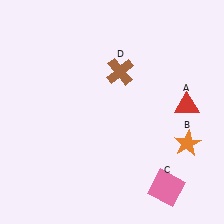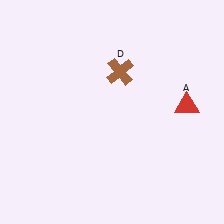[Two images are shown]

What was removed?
The orange star (B), the pink square (C) were removed in Image 2.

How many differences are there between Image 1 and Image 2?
There are 2 differences between the two images.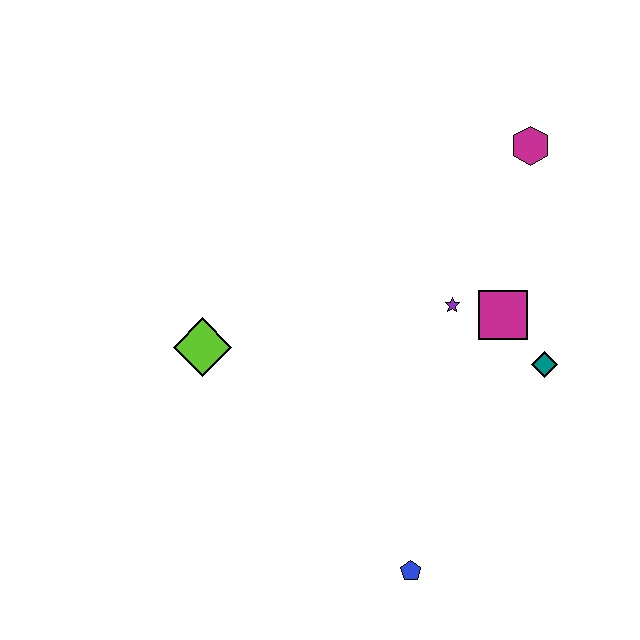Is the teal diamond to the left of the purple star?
No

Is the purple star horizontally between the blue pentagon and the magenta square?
Yes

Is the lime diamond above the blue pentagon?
Yes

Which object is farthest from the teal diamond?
The lime diamond is farthest from the teal diamond.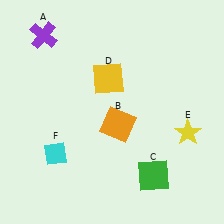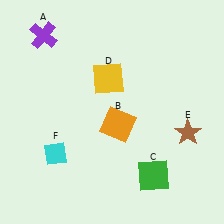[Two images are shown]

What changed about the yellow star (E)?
In Image 1, E is yellow. In Image 2, it changed to brown.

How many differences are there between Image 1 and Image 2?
There is 1 difference between the two images.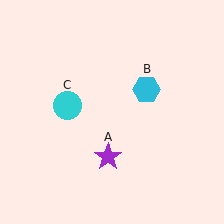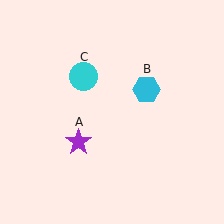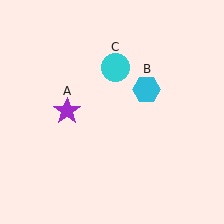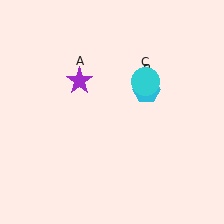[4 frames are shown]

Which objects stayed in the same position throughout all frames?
Cyan hexagon (object B) remained stationary.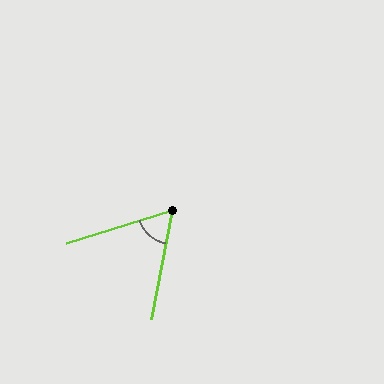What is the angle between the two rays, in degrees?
Approximately 62 degrees.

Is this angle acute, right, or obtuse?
It is acute.